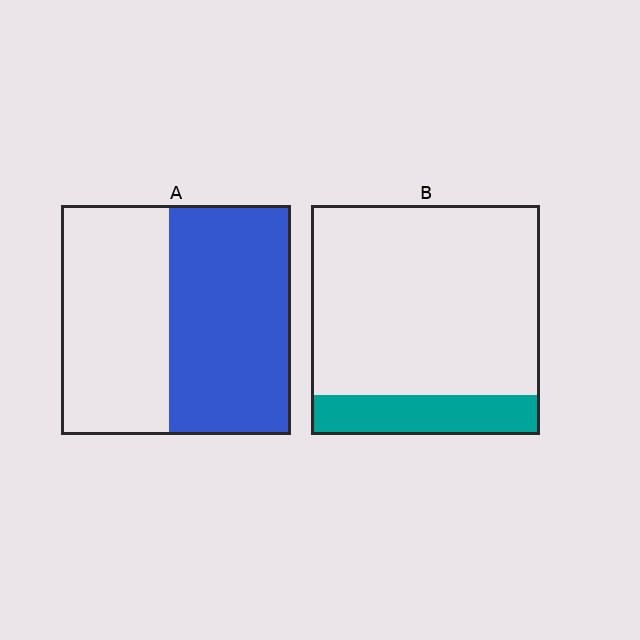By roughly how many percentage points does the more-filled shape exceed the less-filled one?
By roughly 35 percentage points (A over B).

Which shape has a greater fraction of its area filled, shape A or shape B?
Shape A.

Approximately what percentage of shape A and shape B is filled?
A is approximately 55% and B is approximately 15%.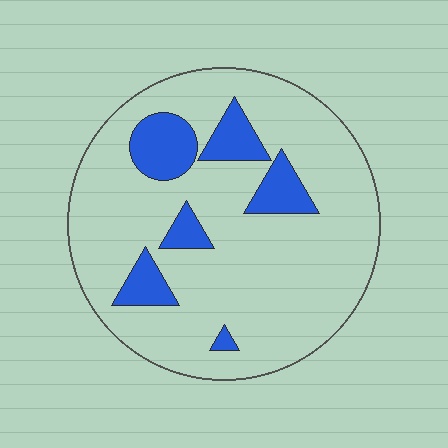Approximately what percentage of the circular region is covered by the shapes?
Approximately 15%.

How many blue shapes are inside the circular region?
6.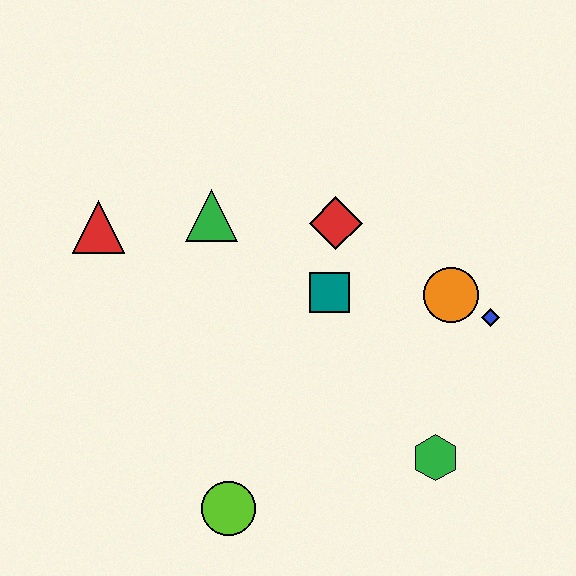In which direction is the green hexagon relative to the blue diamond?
The green hexagon is below the blue diamond.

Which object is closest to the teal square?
The red diamond is closest to the teal square.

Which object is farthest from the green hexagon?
The red triangle is farthest from the green hexagon.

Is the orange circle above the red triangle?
No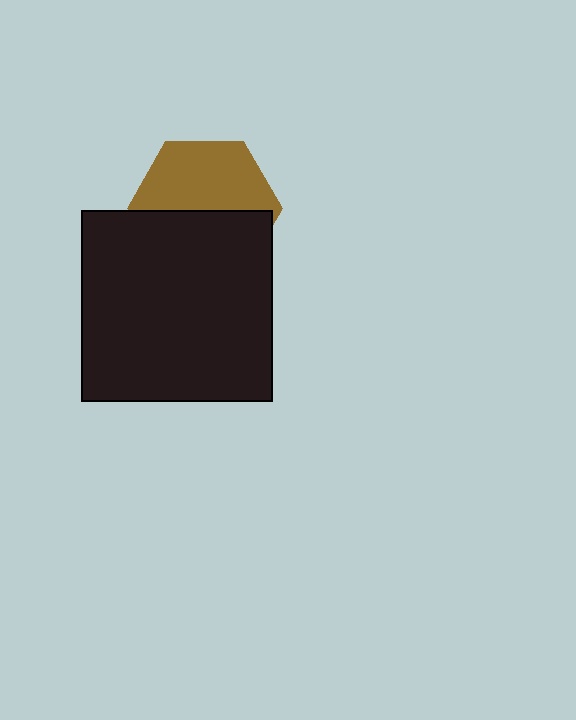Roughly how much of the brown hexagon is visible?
About half of it is visible (roughly 51%).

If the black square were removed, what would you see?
You would see the complete brown hexagon.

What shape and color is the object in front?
The object in front is a black square.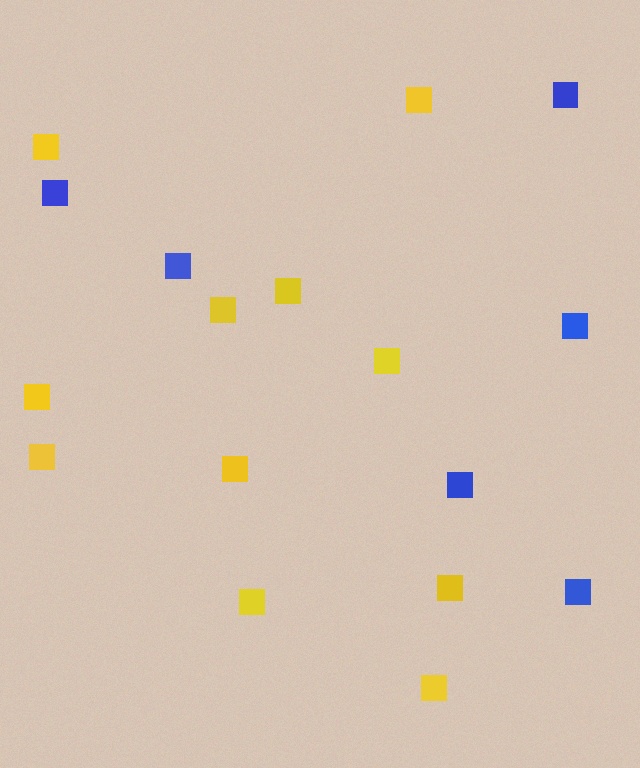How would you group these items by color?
There are 2 groups: one group of yellow squares (11) and one group of blue squares (6).